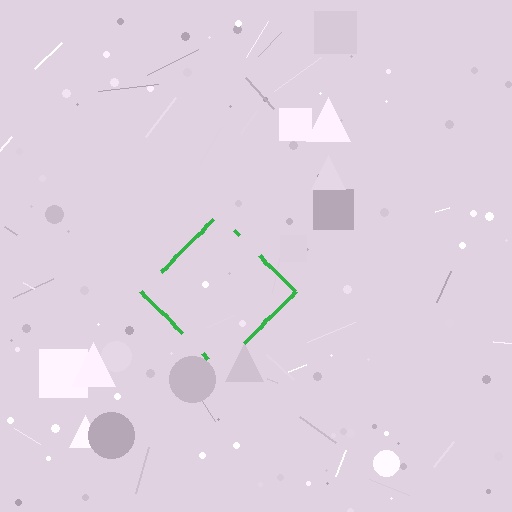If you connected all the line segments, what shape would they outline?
They would outline a diamond.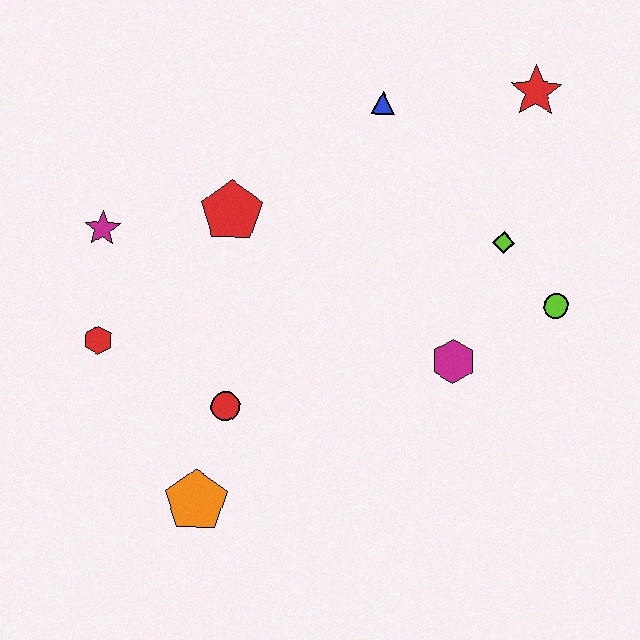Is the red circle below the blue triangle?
Yes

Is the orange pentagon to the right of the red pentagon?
No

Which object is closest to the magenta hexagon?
The lime circle is closest to the magenta hexagon.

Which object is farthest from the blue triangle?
The orange pentagon is farthest from the blue triangle.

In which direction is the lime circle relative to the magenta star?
The lime circle is to the right of the magenta star.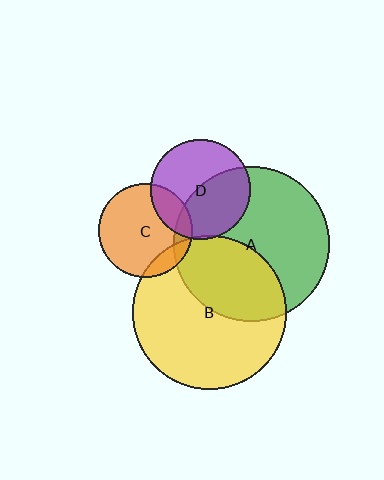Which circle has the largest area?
Circle A (green).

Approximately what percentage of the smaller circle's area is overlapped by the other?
Approximately 10%.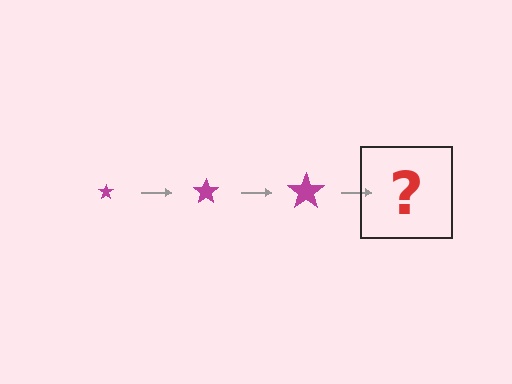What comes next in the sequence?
The next element should be a magenta star, larger than the previous one.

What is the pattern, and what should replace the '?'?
The pattern is that the star gets progressively larger each step. The '?' should be a magenta star, larger than the previous one.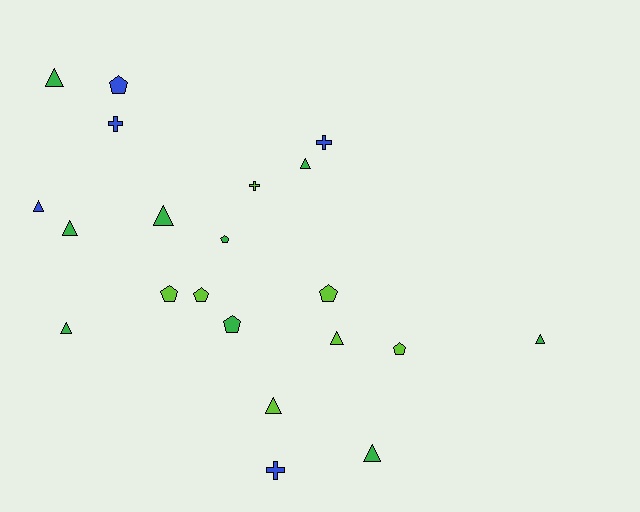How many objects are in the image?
There are 21 objects.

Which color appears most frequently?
Green, with 9 objects.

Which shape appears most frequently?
Triangle, with 10 objects.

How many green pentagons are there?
There are 2 green pentagons.